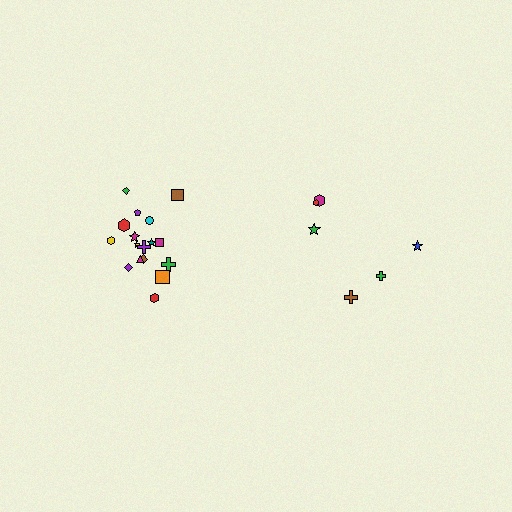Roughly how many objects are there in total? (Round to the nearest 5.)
Roughly 25 objects in total.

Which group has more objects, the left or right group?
The left group.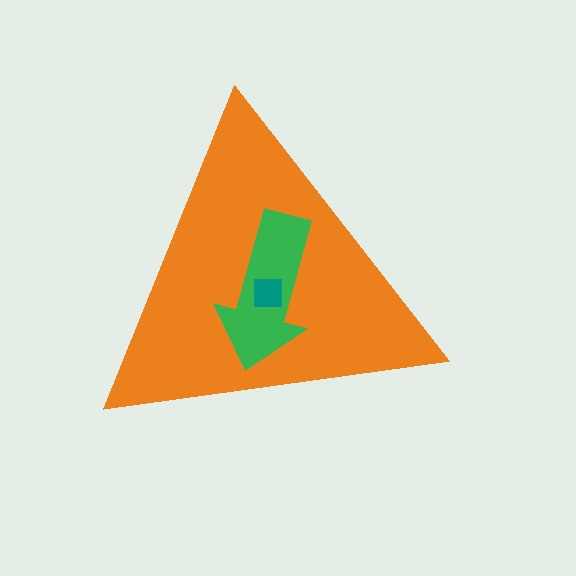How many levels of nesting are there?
3.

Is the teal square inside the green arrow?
Yes.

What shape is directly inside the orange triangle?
The green arrow.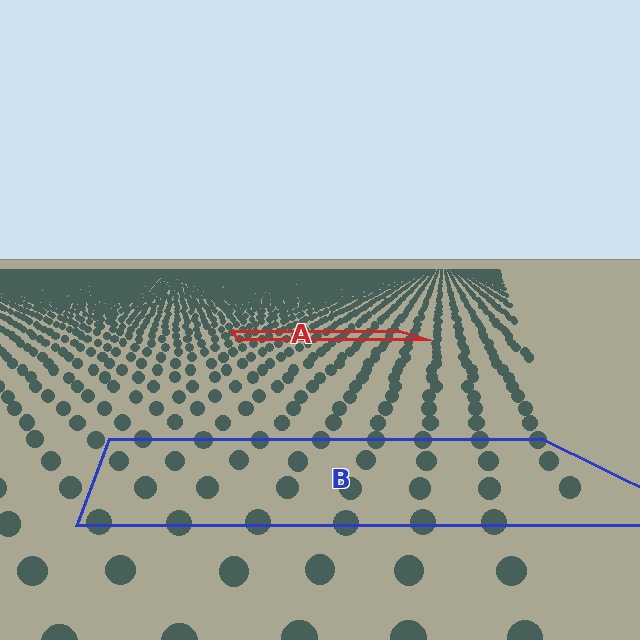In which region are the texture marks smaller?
The texture marks are smaller in region A, because it is farther away.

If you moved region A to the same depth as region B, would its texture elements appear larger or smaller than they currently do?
They would appear larger. At a closer depth, the same texture elements are projected at a bigger on-screen size.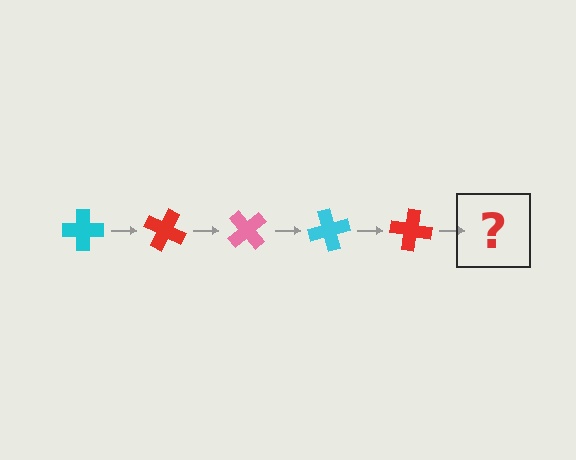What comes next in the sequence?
The next element should be a pink cross, rotated 125 degrees from the start.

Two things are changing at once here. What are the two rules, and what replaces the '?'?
The two rules are that it rotates 25 degrees each step and the color cycles through cyan, red, and pink. The '?' should be a pink cross, rotated 125 degrees from the start.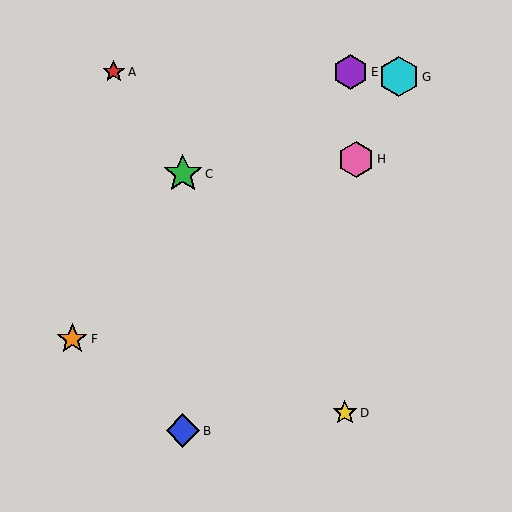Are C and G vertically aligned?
No, C is at x≈183 and G is at x≈399.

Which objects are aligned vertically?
Objects B, C are aligned vertically.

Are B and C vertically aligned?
Yes, both are at x≈183.